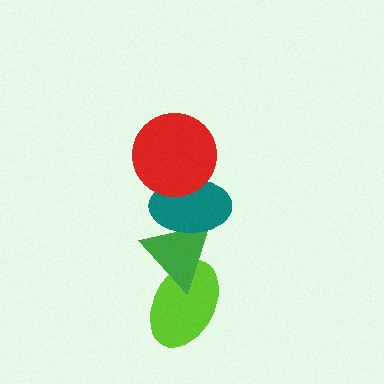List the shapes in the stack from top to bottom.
From top to bottom: the red circle, the teal ellipse, the green triangle, the lime ellipse.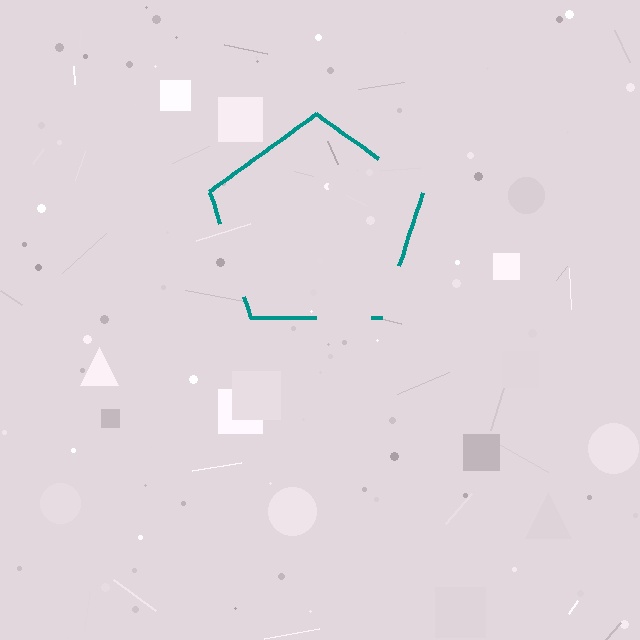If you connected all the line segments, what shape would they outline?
They would outline a pentagon.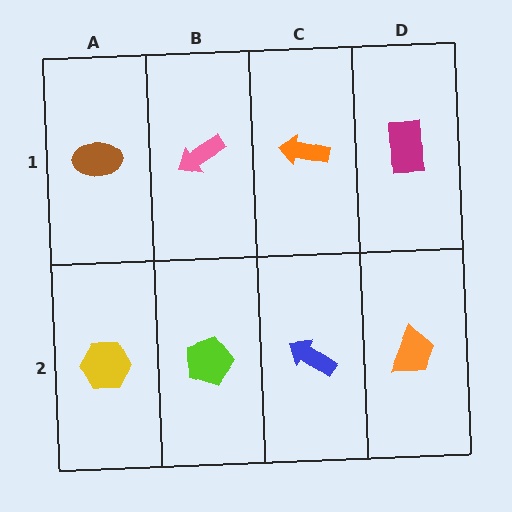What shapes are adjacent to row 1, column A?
A yellow hexagon (row 2, column A), a pink arrow (row 1, column B).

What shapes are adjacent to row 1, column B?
A lime pentagon (row 2, column B), a brown ellipse (row 1, column A), an orange arrow (row 1, column C).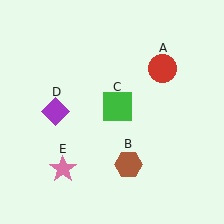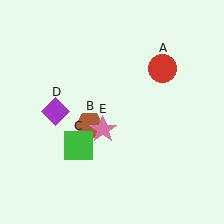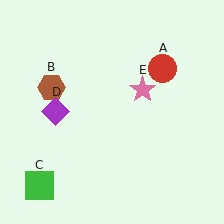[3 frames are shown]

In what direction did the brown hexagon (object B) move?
The brown hexagon (object B) moved up and to the left.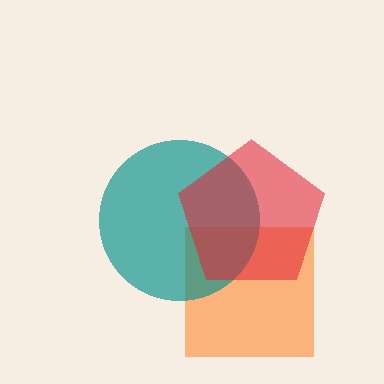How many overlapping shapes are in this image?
There are 3 overlapping shapes in the image.